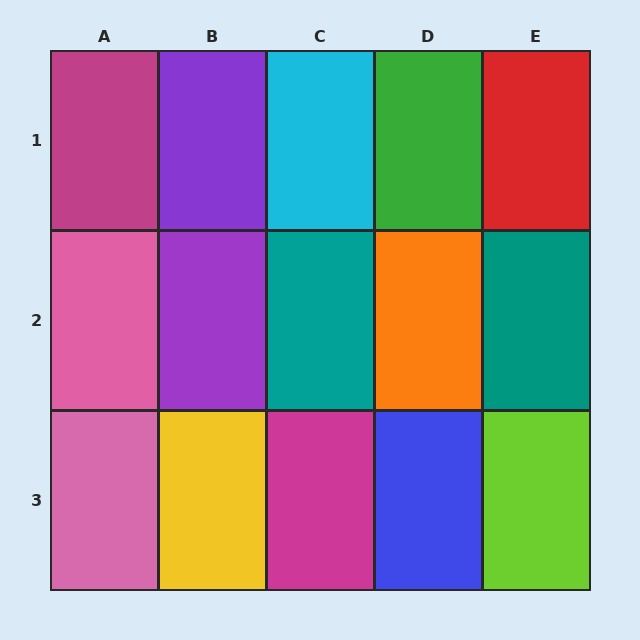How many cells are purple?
2 cells are purple.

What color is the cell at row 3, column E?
Lime.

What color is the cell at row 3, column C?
Magenta.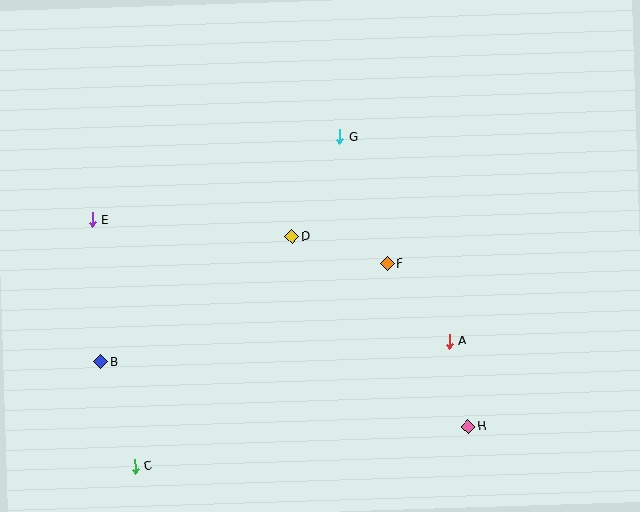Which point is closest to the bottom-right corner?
Point H is closest to the bottom-right corner.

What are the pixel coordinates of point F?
Point F is at (388, 264).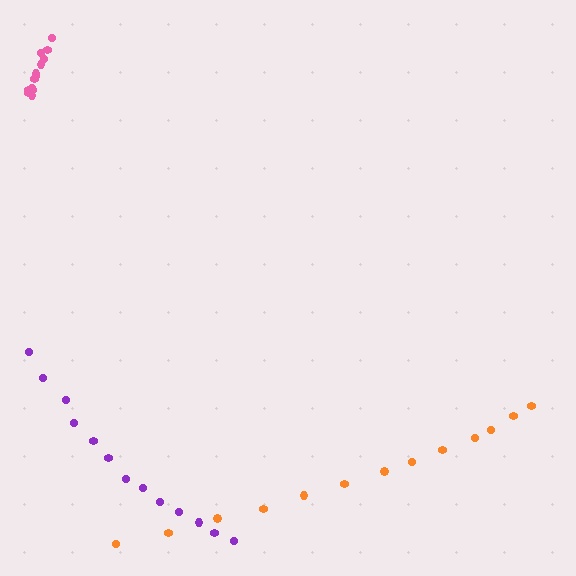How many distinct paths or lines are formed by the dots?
There are 3 distinct paths.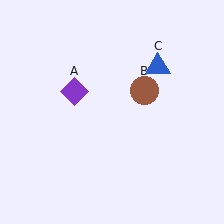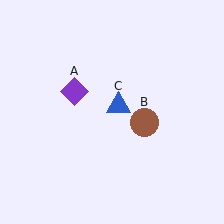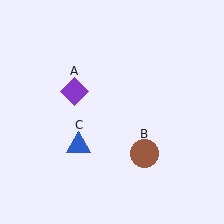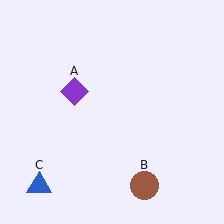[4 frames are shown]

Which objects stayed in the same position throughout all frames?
Purple diamond (object A) remained stationary.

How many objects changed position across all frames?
2 objects changed position: brown circle (object B), blue triangle (object C).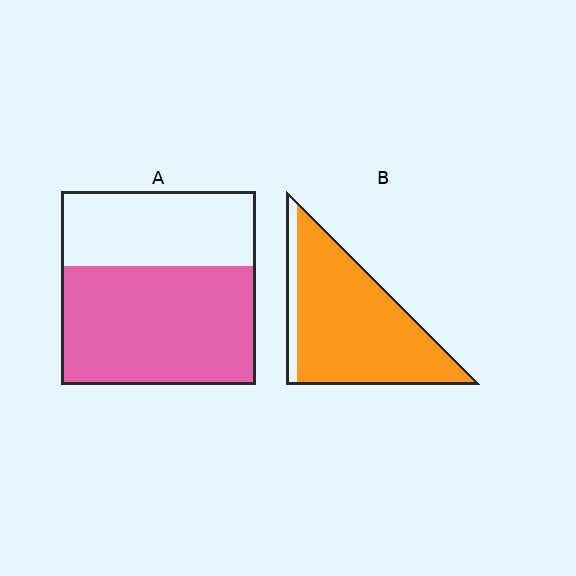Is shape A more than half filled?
Yes.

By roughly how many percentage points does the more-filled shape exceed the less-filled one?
By roughly 30 percentage points (B over A).